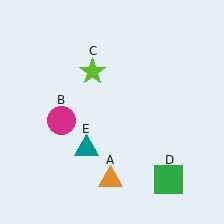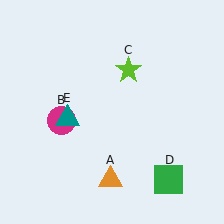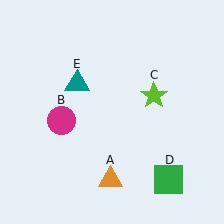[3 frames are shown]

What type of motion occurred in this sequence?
The lime star (object C), teal triangle (object E) rotated clockwise around the center of the scene.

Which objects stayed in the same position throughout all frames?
Orange triangle (object A) and magenta circle (object B) and green square (object D) remained stationary.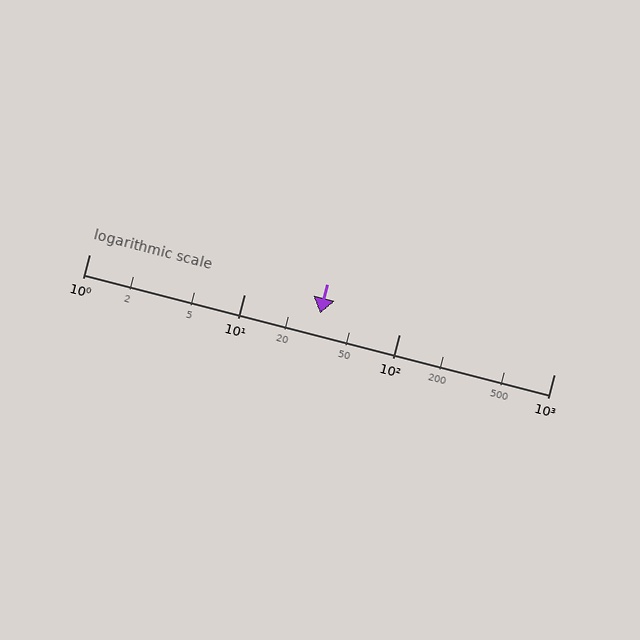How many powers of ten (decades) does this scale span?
The scale spans 3 decades, from 1 to 1000.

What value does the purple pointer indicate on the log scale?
The pointer indicates approximately 31.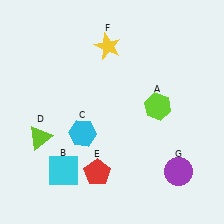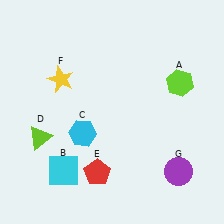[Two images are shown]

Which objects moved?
The objects that moved are: the lime hexagon (A), the yellow star (F).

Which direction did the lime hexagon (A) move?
The lime hexagon (A) moved up.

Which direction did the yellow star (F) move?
The yellow star (F) moved left.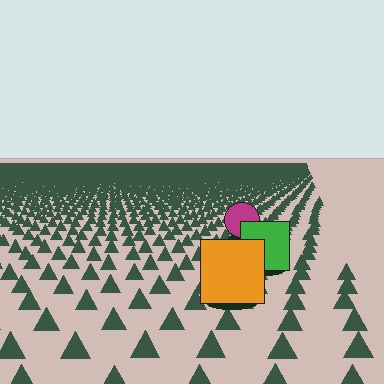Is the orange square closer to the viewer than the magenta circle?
Yes. The orange square is closer — you can tell from the texture gradient: the ground texture is coarser near it.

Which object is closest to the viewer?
The orange square is closest. The texture marks near it are larger and more spread out.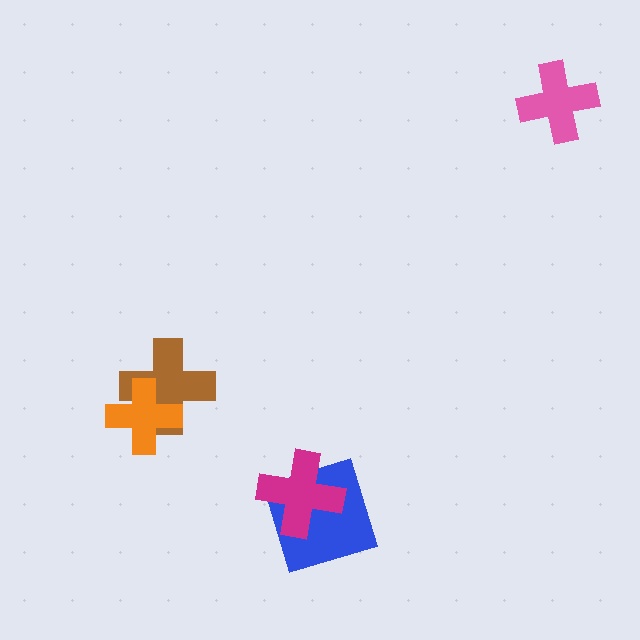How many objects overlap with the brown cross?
1 object overlaps with the brown cross.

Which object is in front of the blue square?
The magenta cross is in front of the blue square.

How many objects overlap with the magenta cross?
1 object overlaps with the magenta cross.